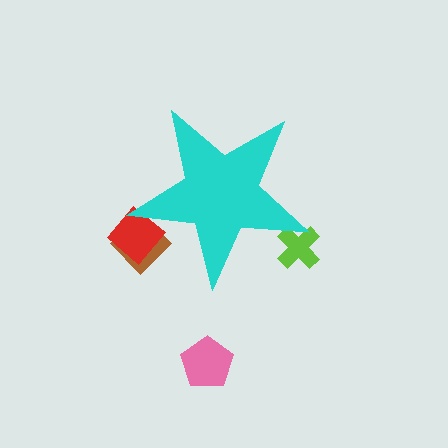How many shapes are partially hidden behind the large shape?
3 shapes are partially hidden.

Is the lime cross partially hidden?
Yes, the lime cross is partially hidden behind the cyan star.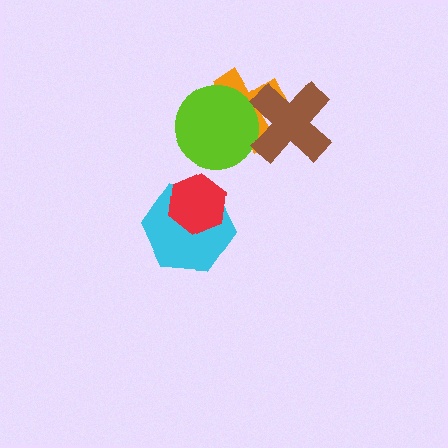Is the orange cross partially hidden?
Yes, it is partially covered by another shape.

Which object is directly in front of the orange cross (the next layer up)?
The lime circle is directly in front of the orange cross.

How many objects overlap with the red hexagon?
1 object overlaps with the red hexagon.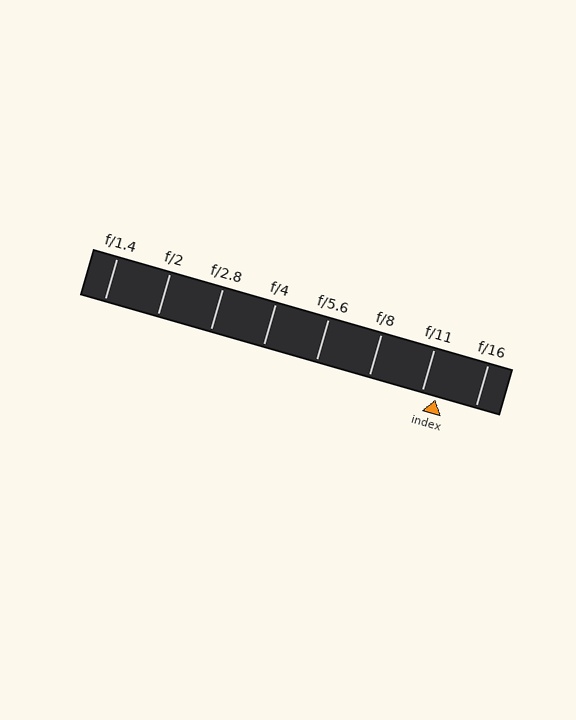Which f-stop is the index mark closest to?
The index mark is closest to f/11.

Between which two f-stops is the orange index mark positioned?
The index mark is between f/11 and f/16.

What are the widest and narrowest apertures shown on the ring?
The widest aperture shown is f/1.4 and the narrowest is f/16.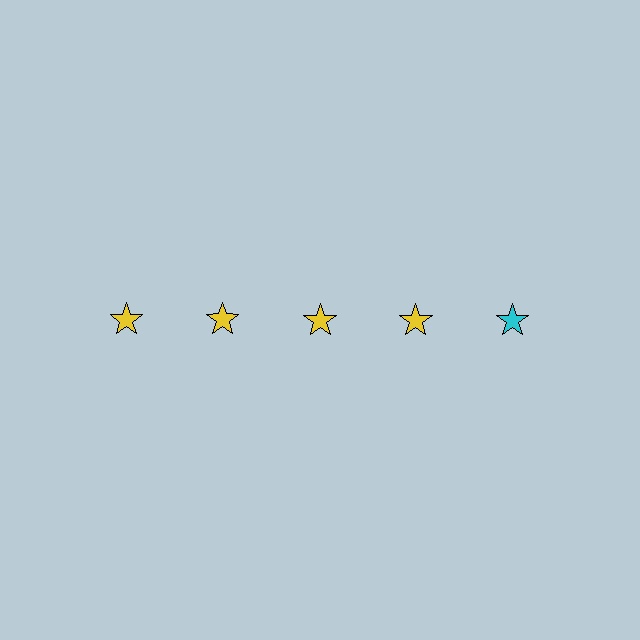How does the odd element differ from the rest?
It has a different color: cyan instead of yellow.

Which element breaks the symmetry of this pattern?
The cyan star in the top row, rightmost column breaks the symmetry. All other shapes are yellow stars.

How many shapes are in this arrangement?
There are 5 shapes arranged in a grid pattern.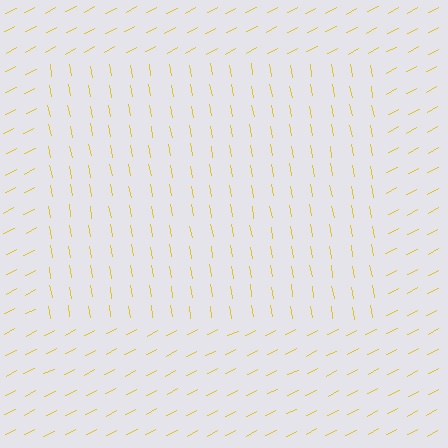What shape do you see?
I see a rectangle.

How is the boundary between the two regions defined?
The boundary is defined purely by a change in line orientation (approximately 73 degrees difference). All lines are the same color and thickness.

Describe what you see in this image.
The image is filled with small yellow line segments. A rectangle region in the image has lines oriented differently from the surrounding lines, creating a visible texture boundary.